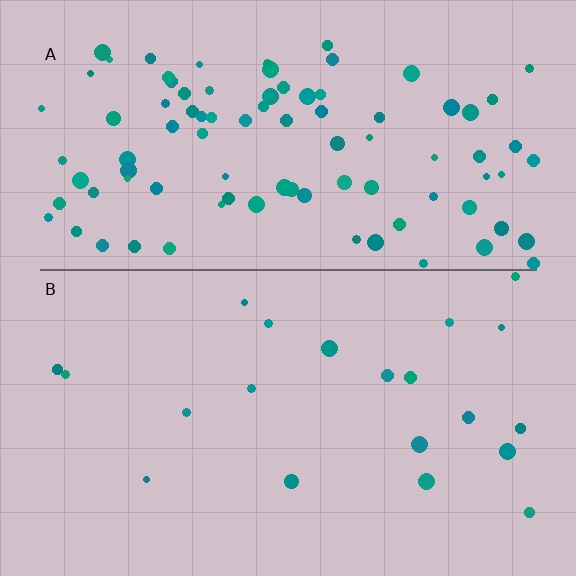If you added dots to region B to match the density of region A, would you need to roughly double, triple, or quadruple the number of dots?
Approximately quadruple.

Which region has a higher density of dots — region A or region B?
A (the top).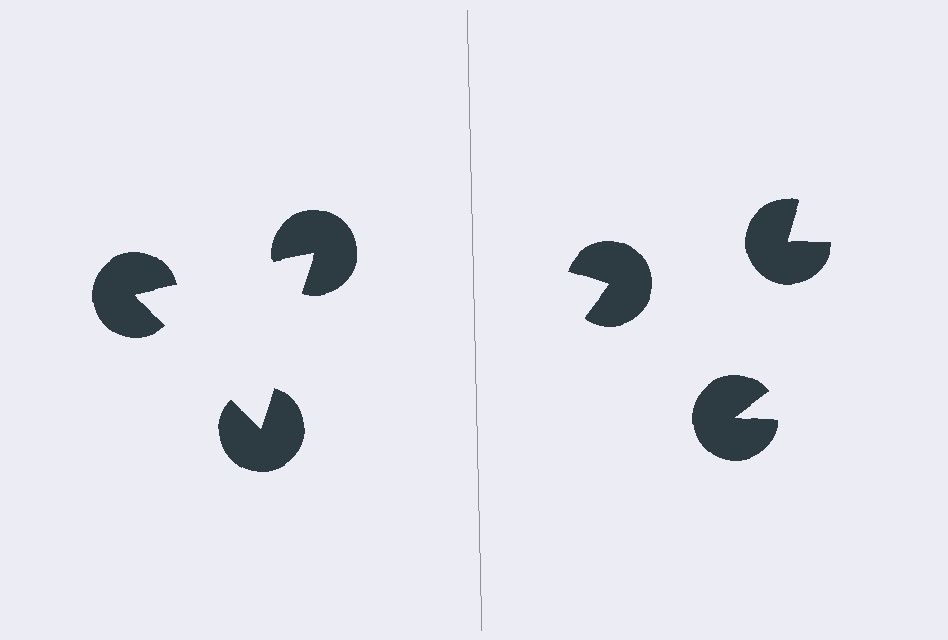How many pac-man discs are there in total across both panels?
6 — 3 on each side.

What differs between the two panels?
The pac-man discs are positioned identically on both sides; only the wedge orientations differ. On the left they align to a triangle; on the right they are misaligned.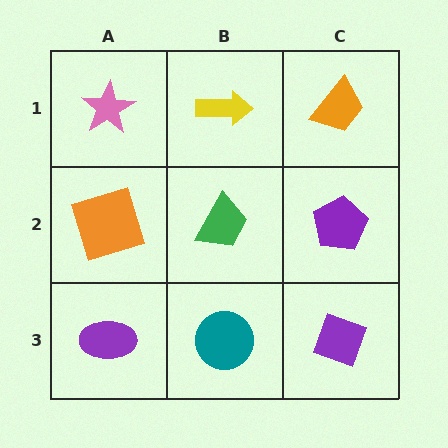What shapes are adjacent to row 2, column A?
A pink star (row 1, column A), a purple ellipse (row 3, column A), a green trapezoid (row 2, column B).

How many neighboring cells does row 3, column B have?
3.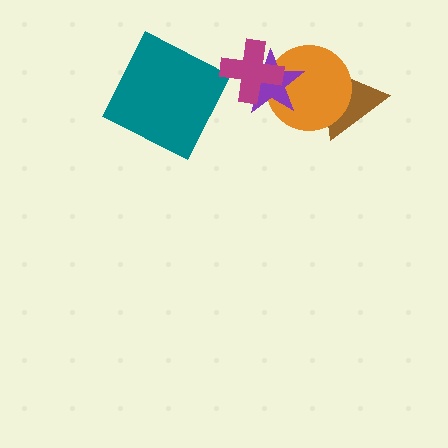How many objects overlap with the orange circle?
3 objects overlap with the orange circle.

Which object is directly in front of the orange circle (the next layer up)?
The purple star is directly in front of the orange circle.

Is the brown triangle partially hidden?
Yes, it is partially covered by another shape.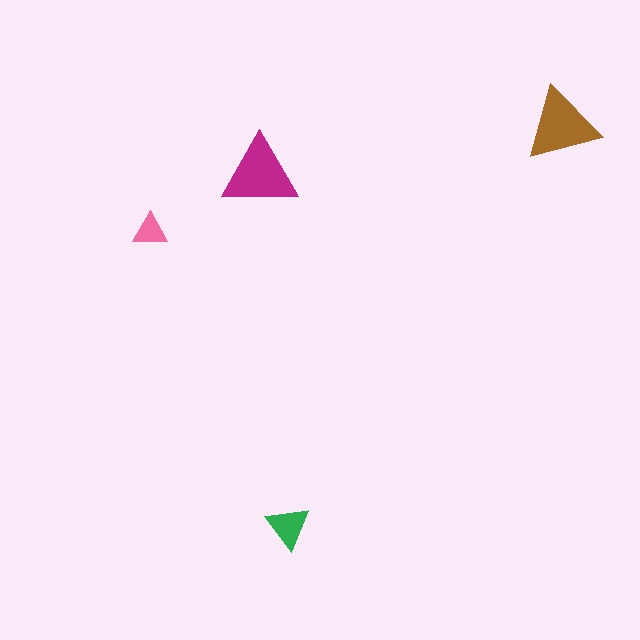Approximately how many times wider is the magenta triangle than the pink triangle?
About 2 times wider.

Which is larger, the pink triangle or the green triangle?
The green one.